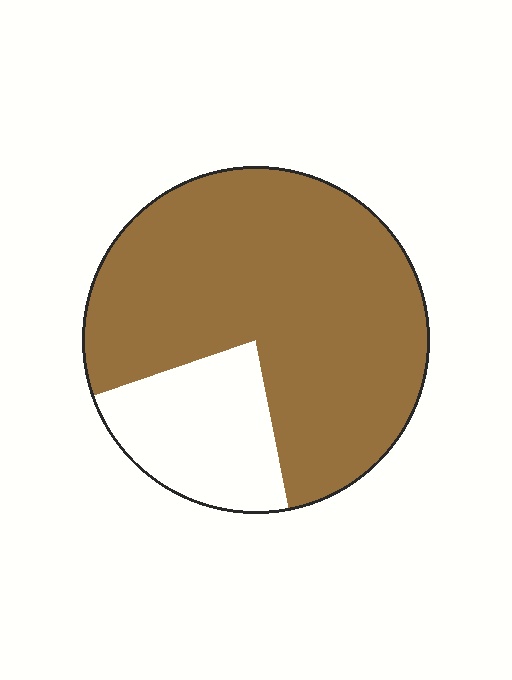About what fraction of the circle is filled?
About three quarters (3/4).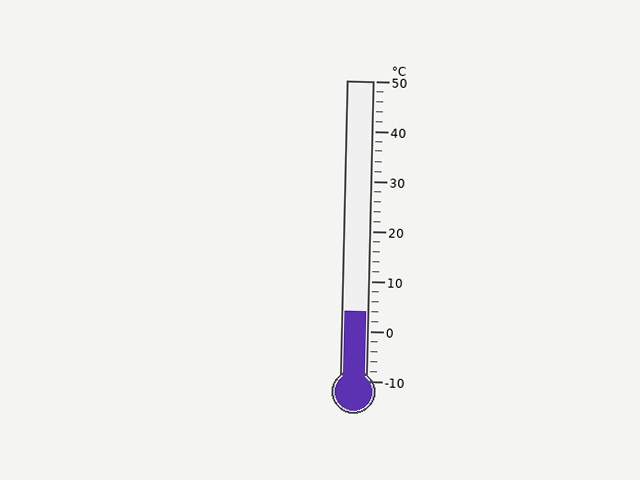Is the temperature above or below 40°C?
The temperature is below 40°C.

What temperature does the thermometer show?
The thermometer shows approximately 4°C.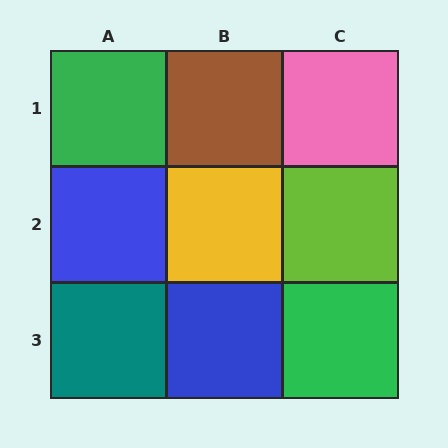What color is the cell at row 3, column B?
Blue.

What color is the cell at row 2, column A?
Blue.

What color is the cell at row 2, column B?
Yellow.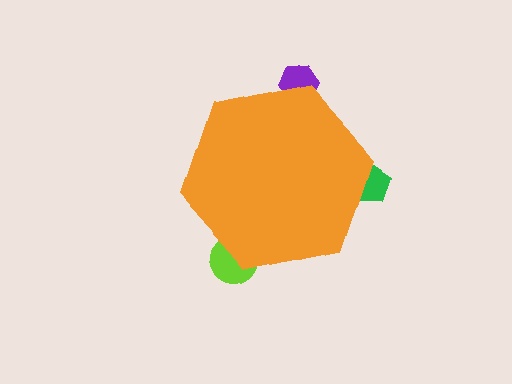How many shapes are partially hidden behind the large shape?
3 shapes are partially hidden.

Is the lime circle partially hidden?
Yes, the lime circle is partially hidden behind the orange hexagon.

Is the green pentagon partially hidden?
Yes, the green pentagon is partially hidden behind the orange hexagon.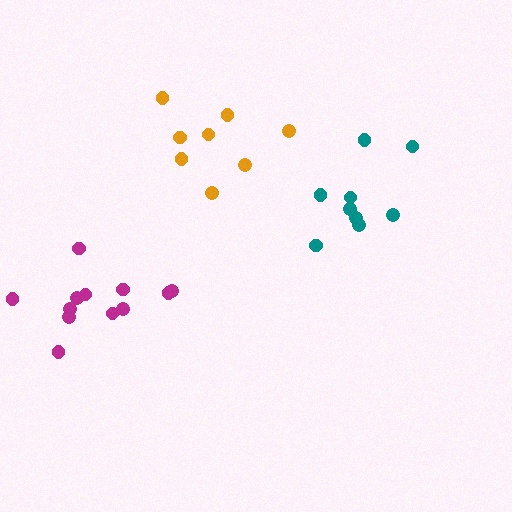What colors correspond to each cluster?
The clusters are colored: teal, orange, magenta.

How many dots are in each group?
Group 1: 9 dots, Group 2: 8 dots, Group 3: 12 dots (29 total).